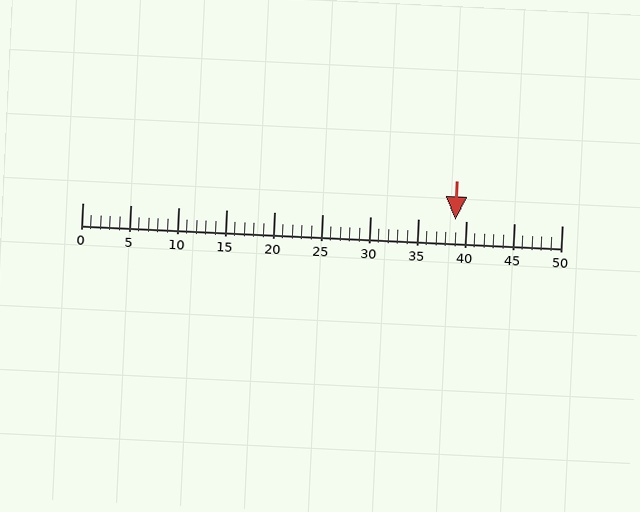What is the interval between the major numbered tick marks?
The major tick marks are spaced 5 units apart.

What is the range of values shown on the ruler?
The ruler shows values from 0 to 50.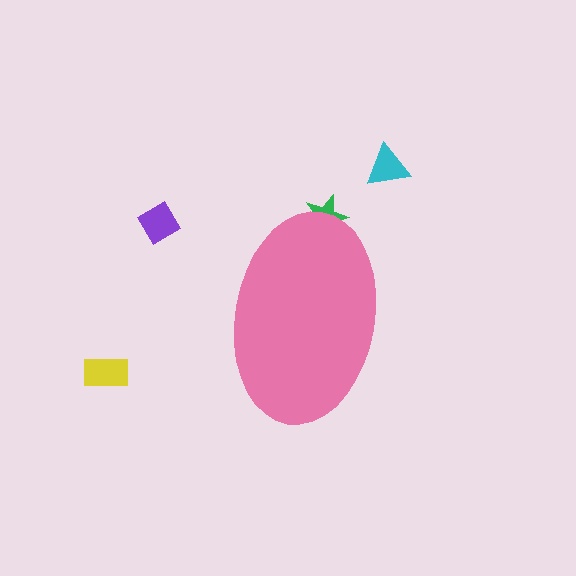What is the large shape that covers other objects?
A pink ellipse.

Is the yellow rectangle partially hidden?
No, the yellow rectangle is fully visible.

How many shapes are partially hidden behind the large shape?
1 shape is partially hidden.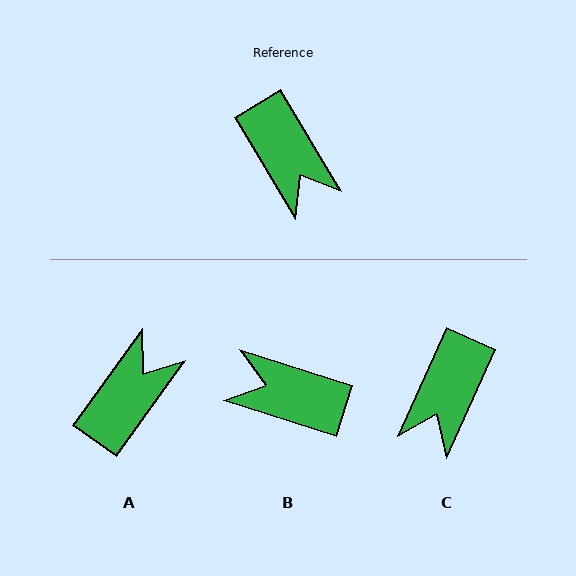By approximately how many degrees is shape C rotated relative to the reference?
Approximately 55 degrees clockwise.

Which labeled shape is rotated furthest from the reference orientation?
B, about 139 degrees away.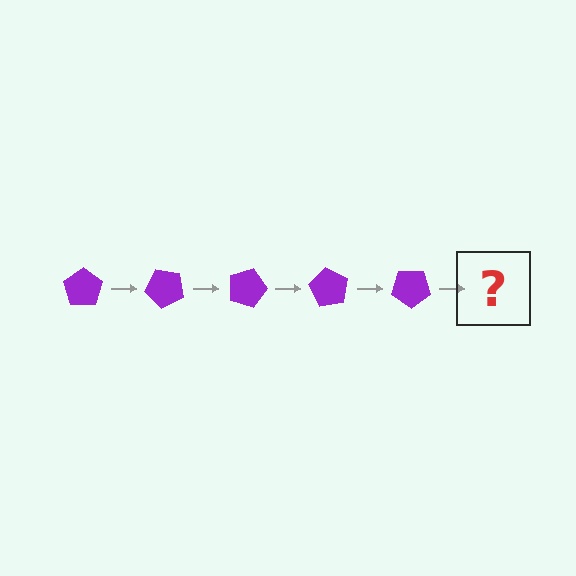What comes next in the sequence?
The next element should be a purple pentagon rotated 225 degrees.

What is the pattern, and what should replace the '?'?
The pattern is that the pentagon rotates 45 degrees each step. The '?' should be a purple pentagon rotated 225 degrees.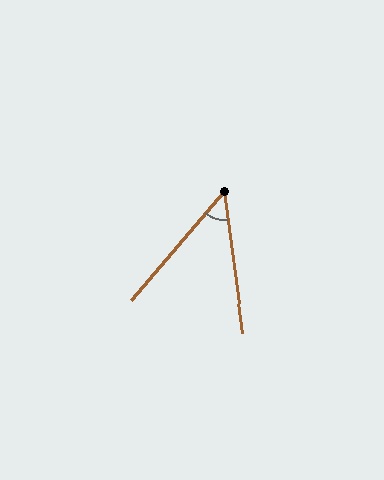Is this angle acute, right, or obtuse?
It is acute.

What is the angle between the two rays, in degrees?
Approximately 48 degrees.